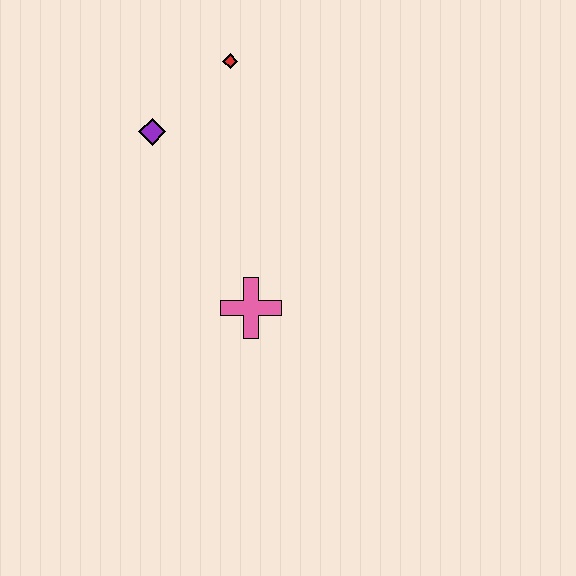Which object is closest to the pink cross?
The purple diamond is closest to the pink cross.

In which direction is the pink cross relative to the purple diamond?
The pink cross is below the purple diamond.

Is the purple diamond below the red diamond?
Yes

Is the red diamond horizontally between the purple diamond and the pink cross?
Yes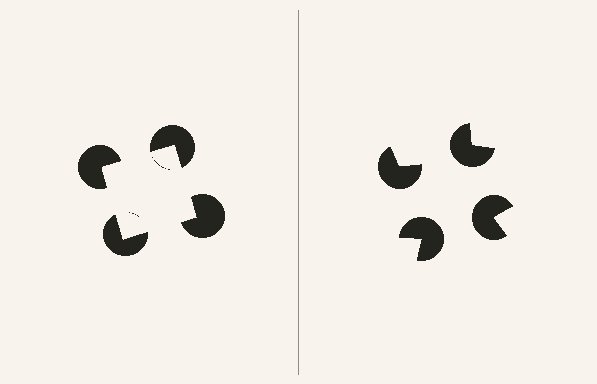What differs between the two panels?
The pac-man discs are positioned identically on both sides; only the wedge orientations differ. On the left they align to a square; on the right they are misaligned.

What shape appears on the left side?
An illusory square.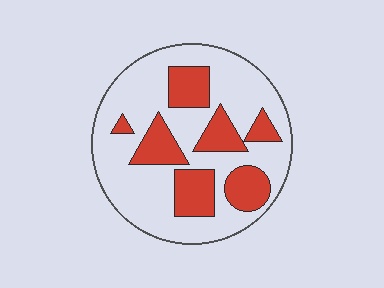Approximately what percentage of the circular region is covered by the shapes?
Approximately 30%.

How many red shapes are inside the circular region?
7.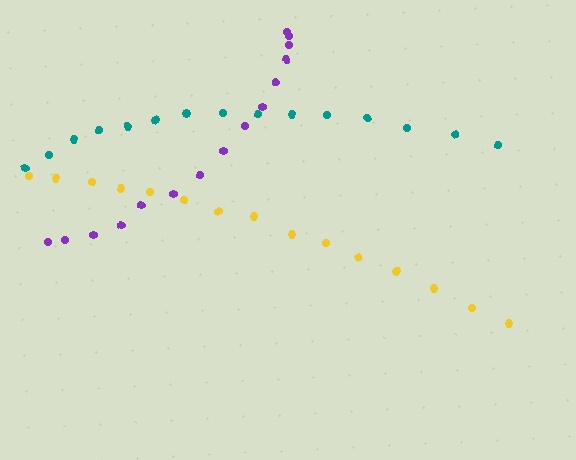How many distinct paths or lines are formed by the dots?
There are 3 distinct paths.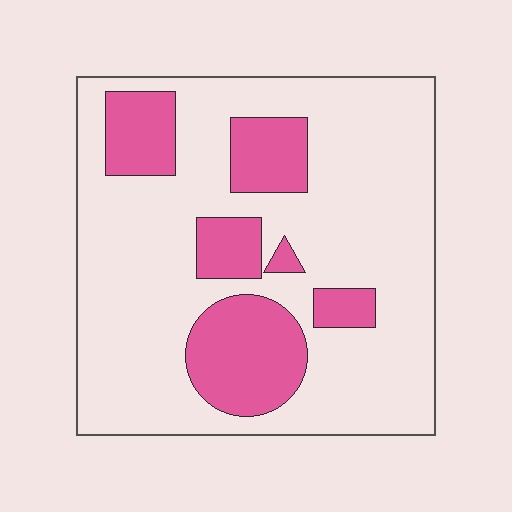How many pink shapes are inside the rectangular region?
6.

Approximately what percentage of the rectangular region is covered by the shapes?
Approximately 25%.